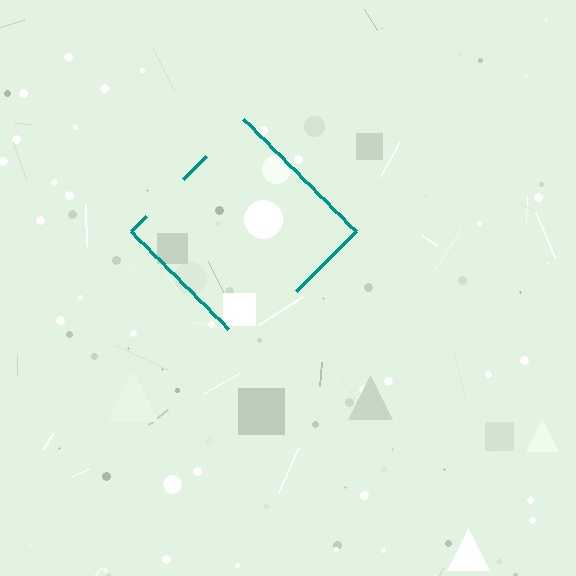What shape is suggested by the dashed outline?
The dashed outline suggests a diamond.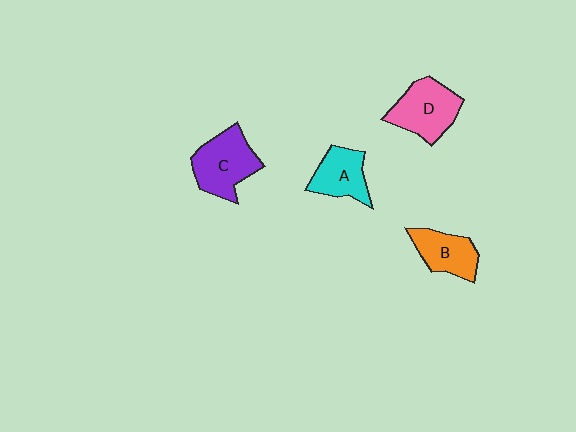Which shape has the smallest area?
Shape A (cyan).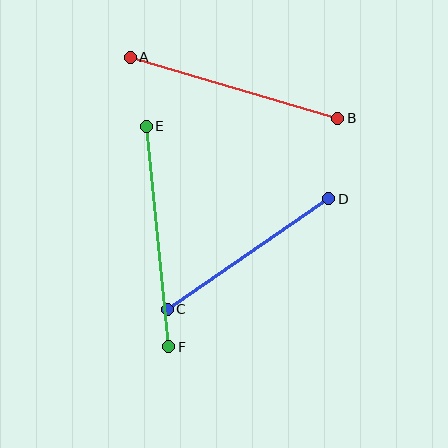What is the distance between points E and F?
The distance is approximately 222 pixels.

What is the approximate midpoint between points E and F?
The midpoint is at approximately (158, 237) pixels.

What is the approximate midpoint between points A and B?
The midpoint is at approximately (234, 88) pixels.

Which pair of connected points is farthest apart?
Points E and F are farthest apart.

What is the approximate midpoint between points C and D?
The midpoint is at approximately (248, 254) pixels.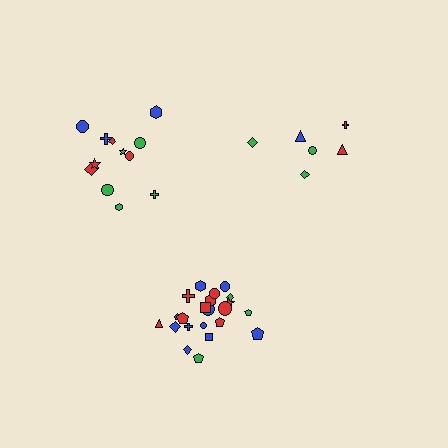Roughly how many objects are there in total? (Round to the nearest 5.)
Roughly 40 objects in total.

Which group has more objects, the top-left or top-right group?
The top-left group.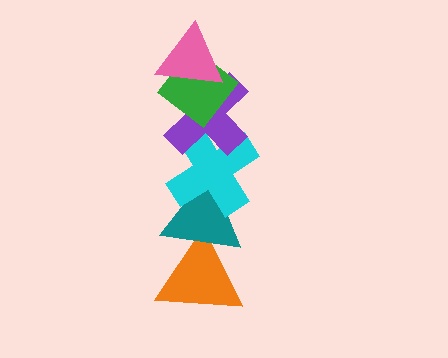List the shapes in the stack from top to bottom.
From top to bottom: the pink triangle, the green diamond, the purple cross, the cyan cross, the teal triangle, the orange triangle.